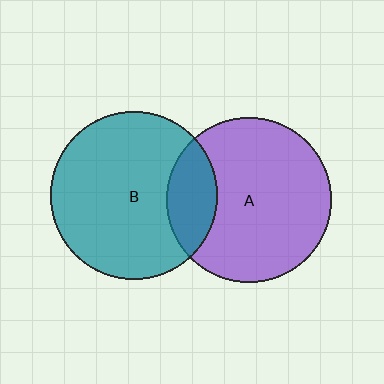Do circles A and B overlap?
Yes.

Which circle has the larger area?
Circle B (teal).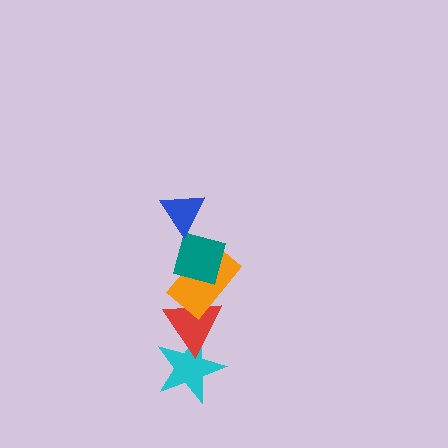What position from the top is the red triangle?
The red triangle is 4th from the top.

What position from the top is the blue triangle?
The blue triangle is 1st from the top.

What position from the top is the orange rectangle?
The orange rectangle is 3rd from the top.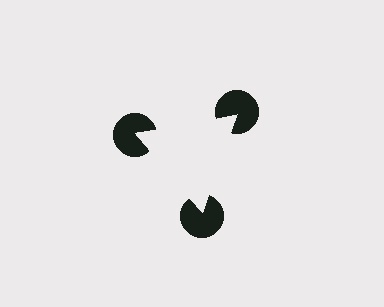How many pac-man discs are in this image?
There are 3 — one at each vertex of the illusory triangle.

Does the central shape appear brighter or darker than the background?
It typically appears slightly brighter than the background, even though no actual brightness change is drawn.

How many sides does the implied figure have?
3 sides.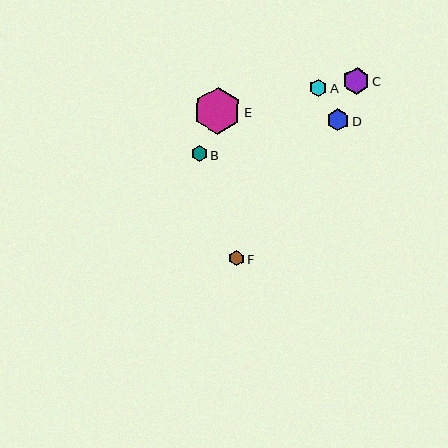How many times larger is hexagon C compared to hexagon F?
Hexagon C is approximately 1.7 times the size of hexagon F.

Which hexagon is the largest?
Hexagon E is the largest with a size of approximately 48 pixels.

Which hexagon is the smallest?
Hexagon B is the smallest with a size of approximately 16 pixels.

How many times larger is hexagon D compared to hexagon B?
Hexagon D is approximately 1.4 times the size of hexagon B.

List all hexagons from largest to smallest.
From largest to smallest: E, C, D, A, F, B.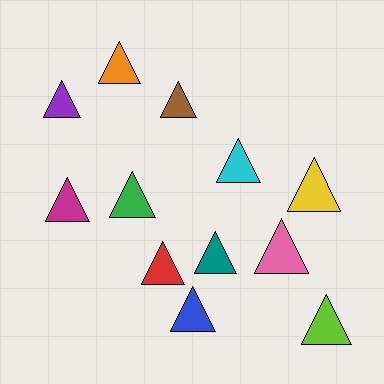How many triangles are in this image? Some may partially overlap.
There are 12 triangles.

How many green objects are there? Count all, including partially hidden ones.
There is 1 green object.